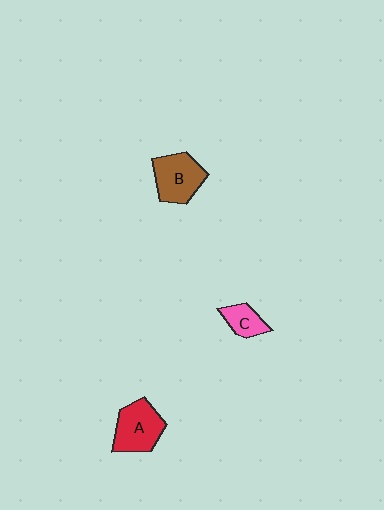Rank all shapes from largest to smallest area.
From largest to smallest: B (brown), A (red), C (pink).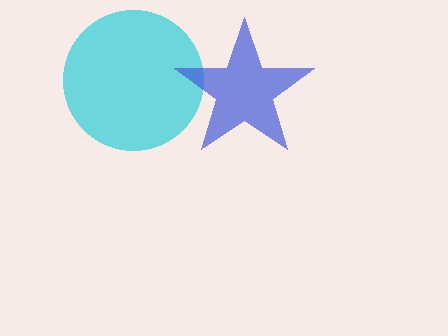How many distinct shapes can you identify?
There are 2 distinct shapes: a cyan circle, a blue star.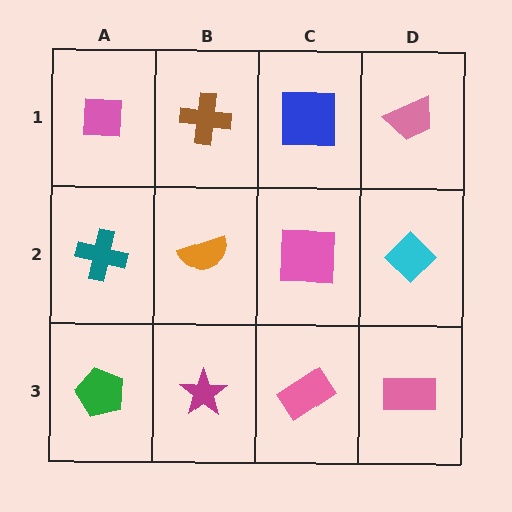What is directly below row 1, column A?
A teal cross.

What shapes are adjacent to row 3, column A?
A teal cross (row 2, column A), a magenta star (row 3, column B).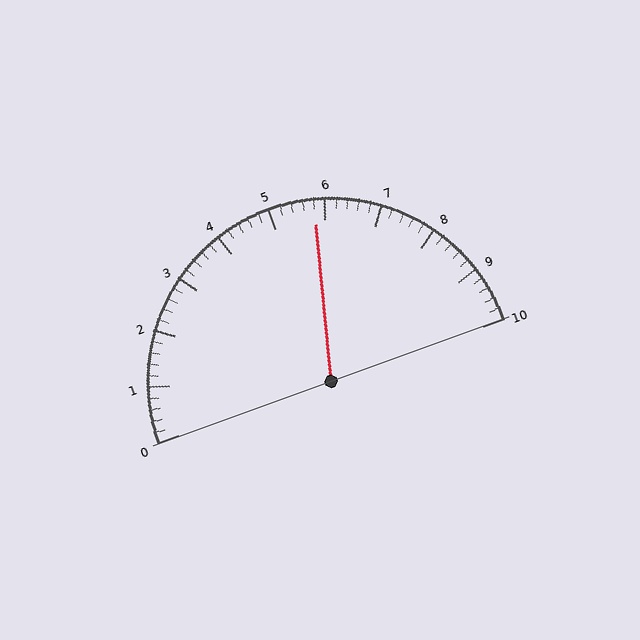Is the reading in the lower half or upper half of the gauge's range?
The reading is in the upper half of the range (0 to 10).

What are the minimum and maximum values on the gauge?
The gauge ranges from 0 to 10.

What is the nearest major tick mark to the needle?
The nearest major tick mark is 6.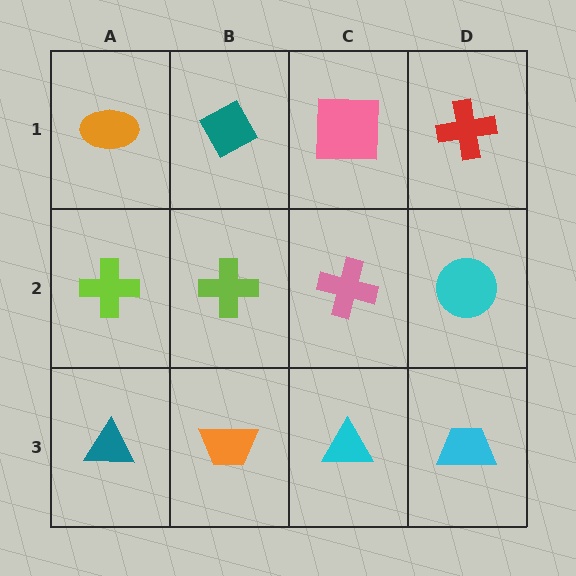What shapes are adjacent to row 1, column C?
A pink cross (row 2, column C), a teal diamond (row 1, column B), a red cross (row 1, column D).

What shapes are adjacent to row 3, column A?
A lime cross (row 2, column A), an orange trapezoid (row 3, column B).